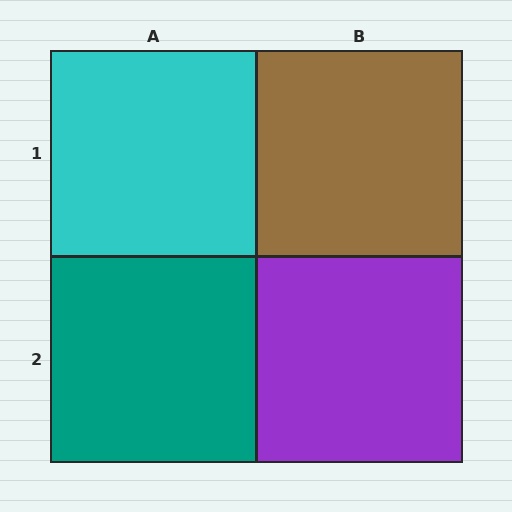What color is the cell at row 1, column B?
Brown.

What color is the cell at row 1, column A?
Cyan.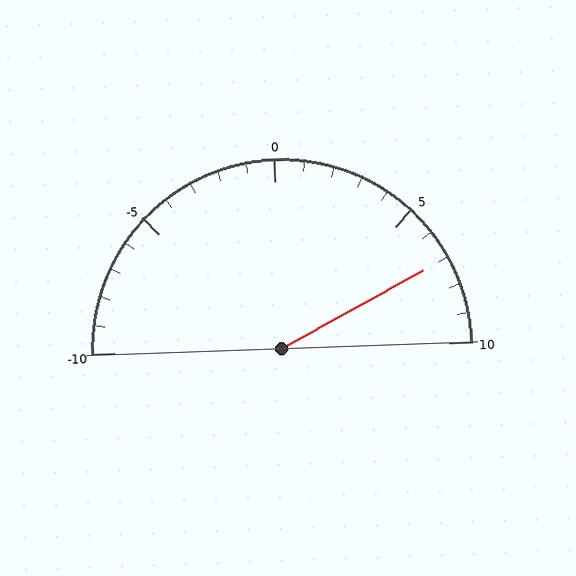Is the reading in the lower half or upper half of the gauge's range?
The reading is in the upper half of the range (-10 to 10).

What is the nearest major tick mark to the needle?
The nearest major tick mark is 5.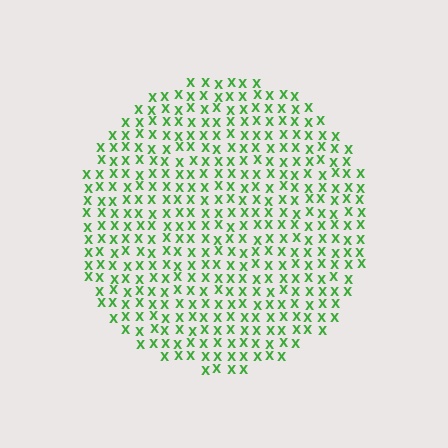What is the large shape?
The large shape is a circle.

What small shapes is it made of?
It is made of small letter X's.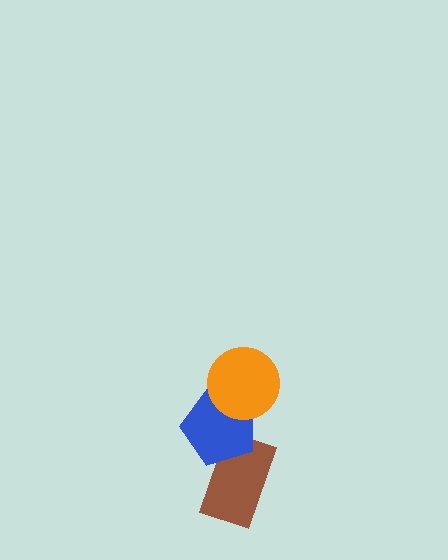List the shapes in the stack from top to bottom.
From top to bottom: the orange circle, the blue pentagon, the brown rectangle.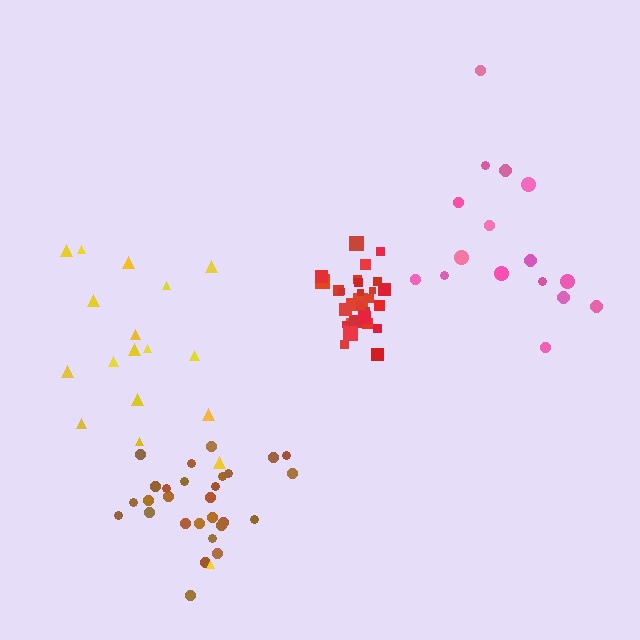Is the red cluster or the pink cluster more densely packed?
Red.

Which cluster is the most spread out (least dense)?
Pink.